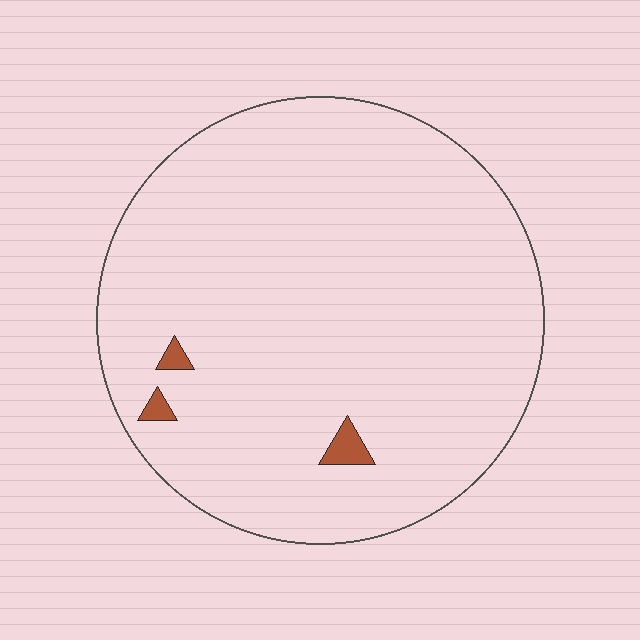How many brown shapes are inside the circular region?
3.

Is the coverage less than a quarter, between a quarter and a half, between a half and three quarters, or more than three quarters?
Less than a quarter.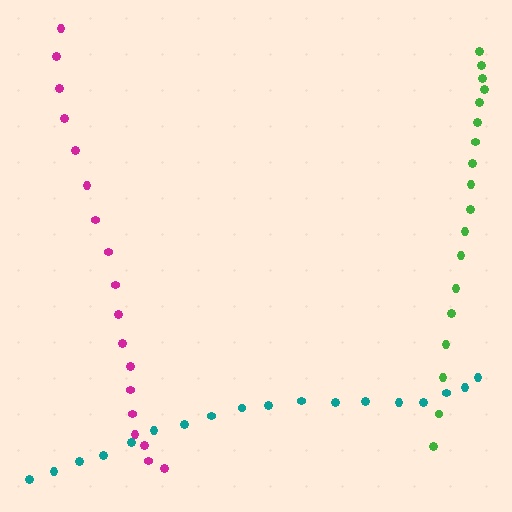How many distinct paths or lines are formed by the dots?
There are 3 distinct paths.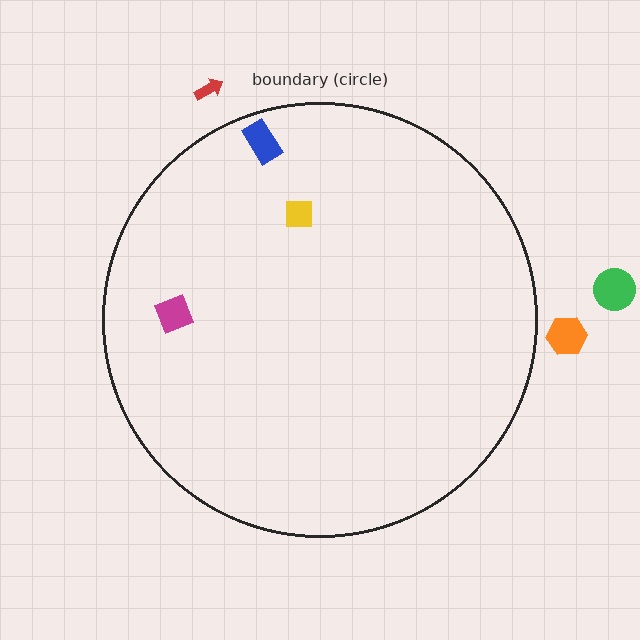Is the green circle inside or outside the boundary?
Outside.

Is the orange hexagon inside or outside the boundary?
Outside.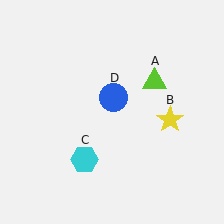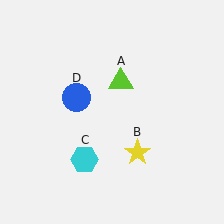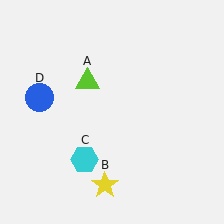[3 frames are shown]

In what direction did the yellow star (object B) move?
The yellow star (object B) moved down and to the left.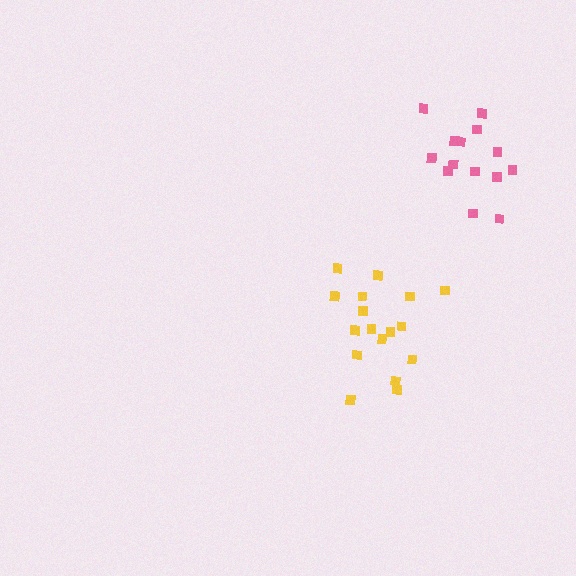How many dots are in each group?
Group 1: 14 dots, Group 2: 17 dots (31 total).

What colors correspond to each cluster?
The clusters are colored: pink, yellow.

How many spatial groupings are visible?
There are 2 spatial groupings.